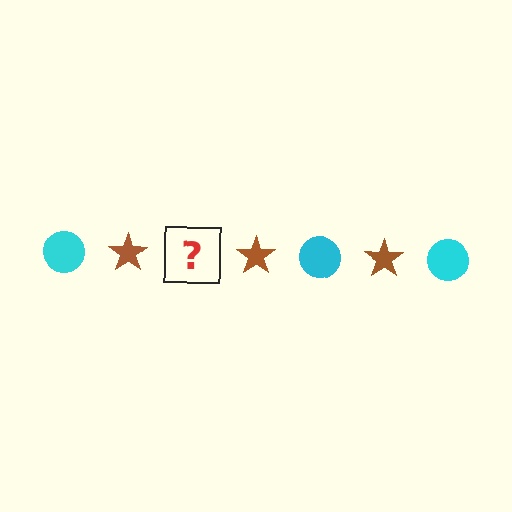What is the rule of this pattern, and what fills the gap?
The rule is that the pattern alternates between cyan circle and brown star. The gap should be filled with a cyan circle.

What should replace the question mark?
The question mark should be replaced with a cyan circle.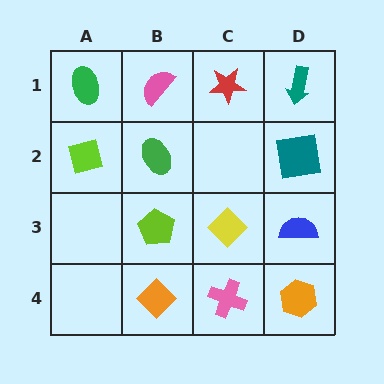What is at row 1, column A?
A green ellipse.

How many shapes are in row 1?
4 shapes.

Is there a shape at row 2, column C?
No, that cell is empty.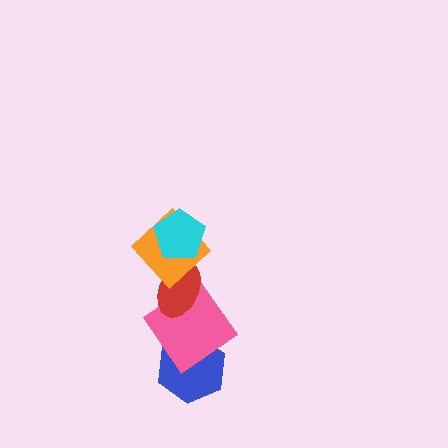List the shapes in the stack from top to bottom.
From top to bottom: the cyan pentagon, the orange diamond, the red ellipse, the pink diamond, the blue hexagon.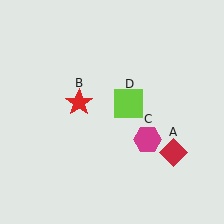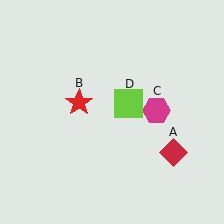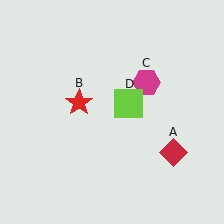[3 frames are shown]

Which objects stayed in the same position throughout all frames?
Red diamond (object A) and red star (object B) and lime square (object D) remained stationary.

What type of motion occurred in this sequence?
The magenta hexagon (object C) rotated counterclockwise around the center of the scene.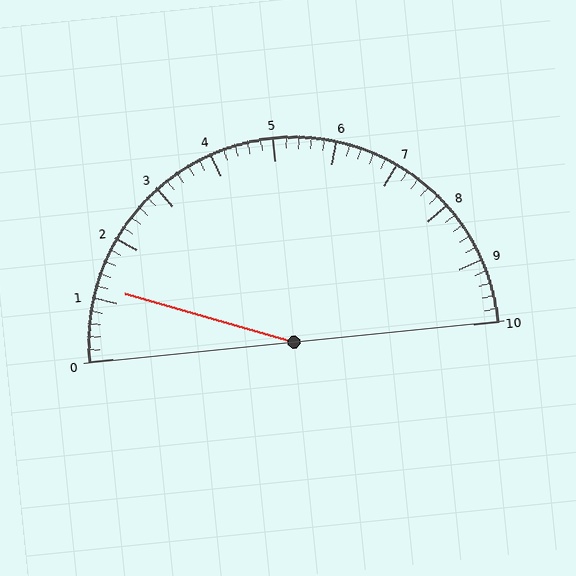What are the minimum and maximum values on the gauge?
The gauge ranges from 0 to 10.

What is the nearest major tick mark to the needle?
The nearest major tick mark is 1.